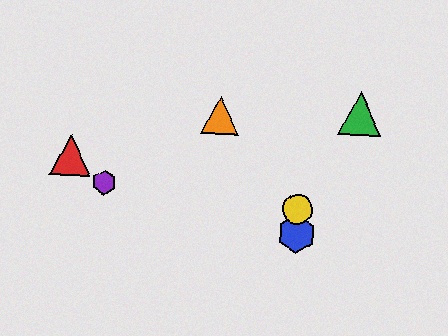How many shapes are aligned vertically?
2 shapes (the blue hexagon, the yellow circle) are aligned vertically.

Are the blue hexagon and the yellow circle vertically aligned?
Yes, both are at x≈296.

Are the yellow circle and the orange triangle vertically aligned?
No, the yellow circle is at x≈298 and the orange triangle is at x≈221.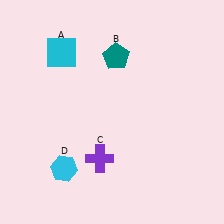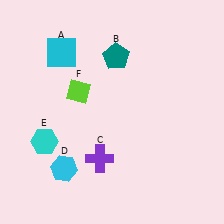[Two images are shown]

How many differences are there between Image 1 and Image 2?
There are 2 differences between the two images.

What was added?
A cyan hexagon (E), a lime diamond (F) were added in Image 2.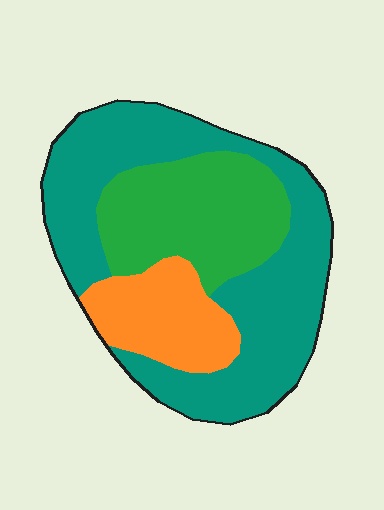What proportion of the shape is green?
Green covers 29% of the shape.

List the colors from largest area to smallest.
From largest to smallest: teal, green, orange.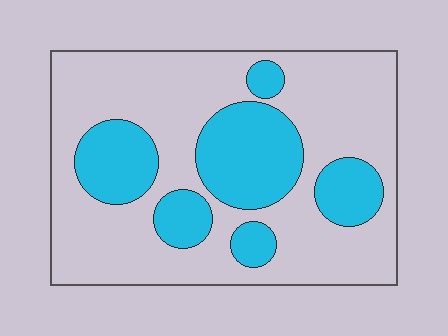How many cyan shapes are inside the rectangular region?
6.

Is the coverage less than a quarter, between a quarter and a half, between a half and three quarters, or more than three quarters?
Between a quarter and a half.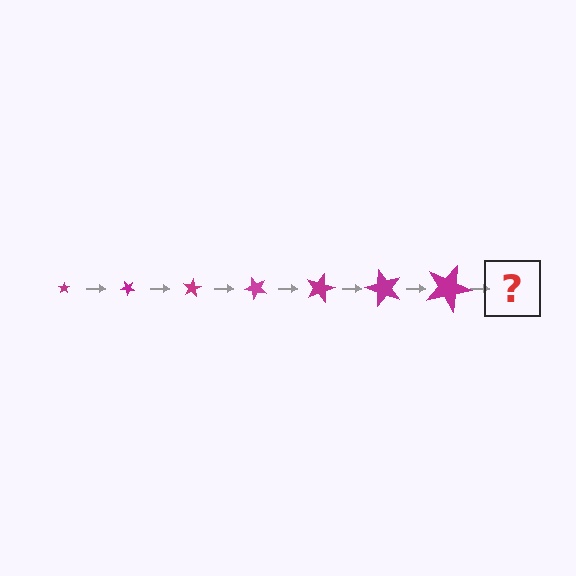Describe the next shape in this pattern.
It should be a star, larger than the previous one and rotated 280 degrees from the start.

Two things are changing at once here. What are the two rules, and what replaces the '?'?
The two rules are that the star grows larger each step and it rotates 40 degrees each step. The '?' should be a star, larger than the previous one and rotated 280 degrees from the start.